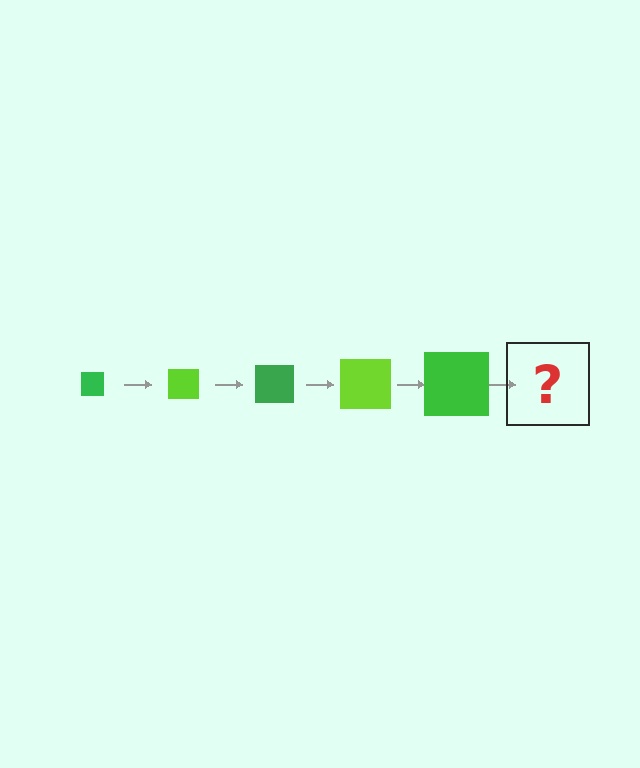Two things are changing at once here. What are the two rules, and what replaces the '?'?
The two rules are that the square grows larger each step and the color cycles through green and lime. The '?' should be a lime square, larger than the previous one.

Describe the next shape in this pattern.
It should be a lime square, larger than the previous one.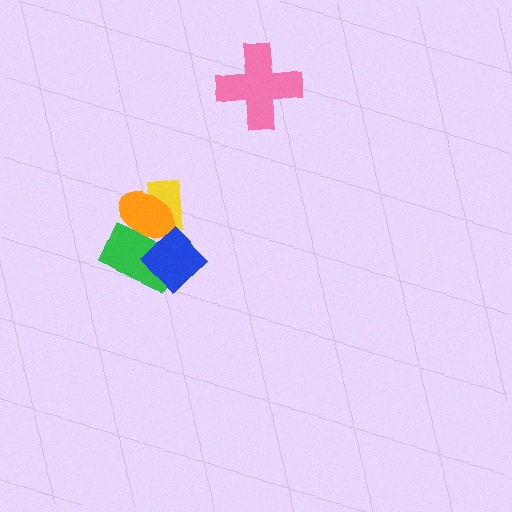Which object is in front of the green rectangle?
The blue diamond is in front of the green rectangle.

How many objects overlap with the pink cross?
0 objects overlap with the pink cross.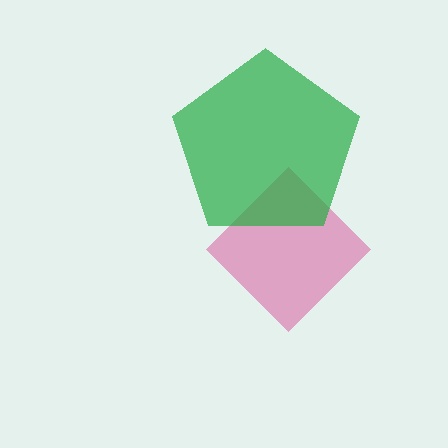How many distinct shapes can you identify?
There are 2 distinct shapes: a pink diamond, a green pentagon.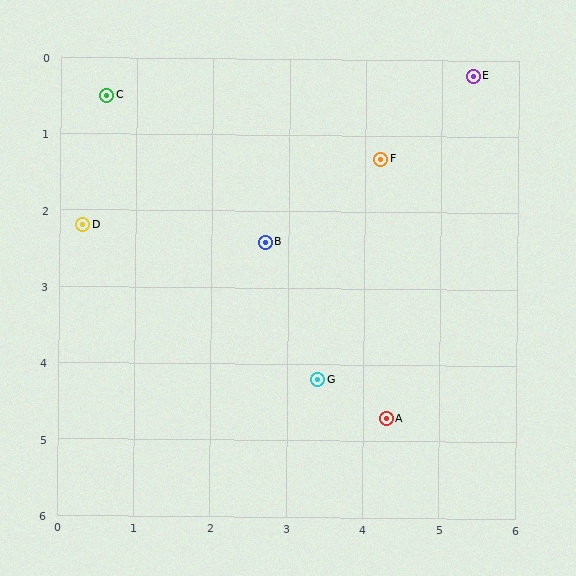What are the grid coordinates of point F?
Point F is at approximately (4.2, 1.3).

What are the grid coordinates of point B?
Point B is at approximately (2.7, 2.4).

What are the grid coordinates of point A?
Point A is at approximately (4.3, 4.7).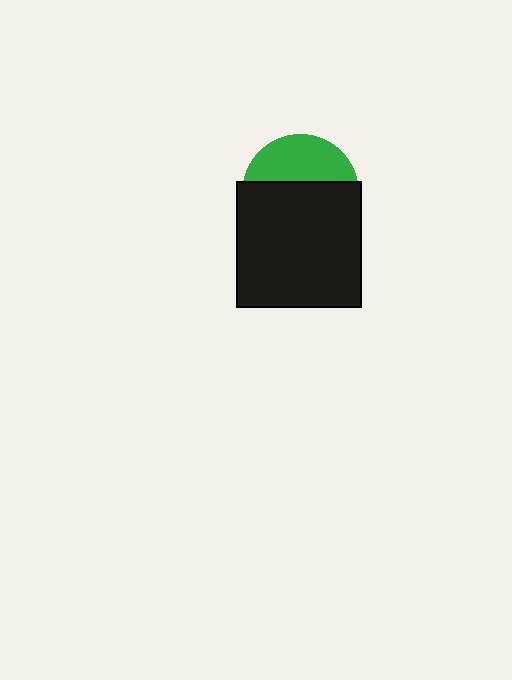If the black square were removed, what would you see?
You would see the complete green circle.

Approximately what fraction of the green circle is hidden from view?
Roughly 62% of the green circle is hidden behind the black square.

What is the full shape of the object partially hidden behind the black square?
The partially hidden object is a green circle.